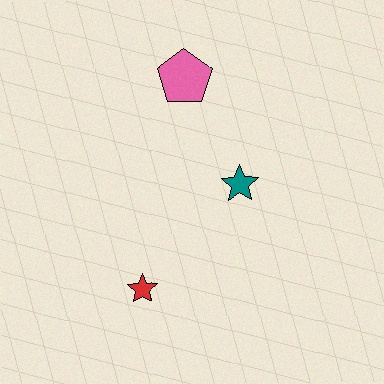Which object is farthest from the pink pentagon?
The red star is farthest from the pink pentagon.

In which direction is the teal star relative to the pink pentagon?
The teal star is below the pink pentagon.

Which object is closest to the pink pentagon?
The teal star is closest to the pink pentagon.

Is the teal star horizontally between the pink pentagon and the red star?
No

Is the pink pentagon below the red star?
No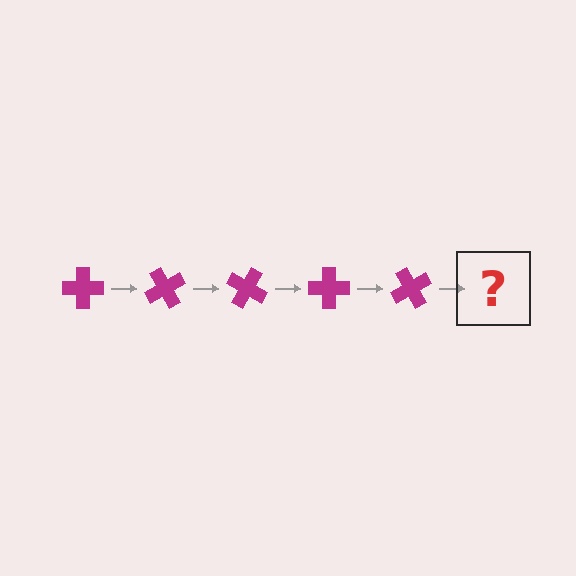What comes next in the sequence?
The next element should be a magenta cross rotated 300 degrees.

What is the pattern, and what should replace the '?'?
The pattern is that the cross rotates 60 degrees each step. The '?' should be a magenta cross rotated 300 degrees.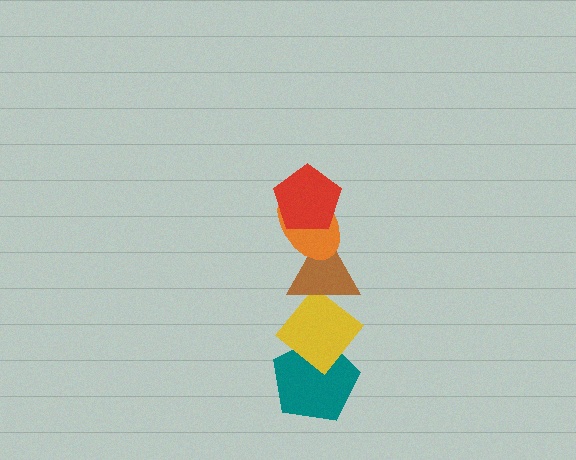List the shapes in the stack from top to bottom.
From top to bottom: the red pentagon, the orange ellipse, the brown triangle, the yellow diamond, the teal pentagon.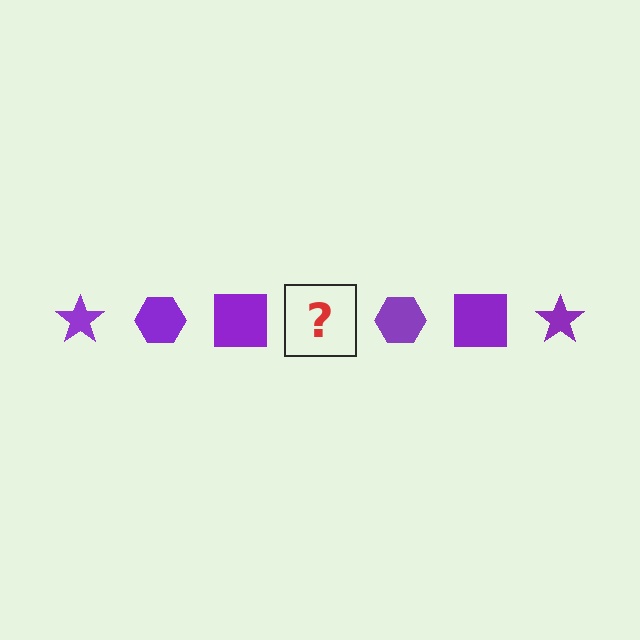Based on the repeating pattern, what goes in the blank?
The blank should be a purple star.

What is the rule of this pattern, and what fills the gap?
The rule is that the pattern cycles through star, hexagon, square shapes in purple. The gap should be filled with a purple star.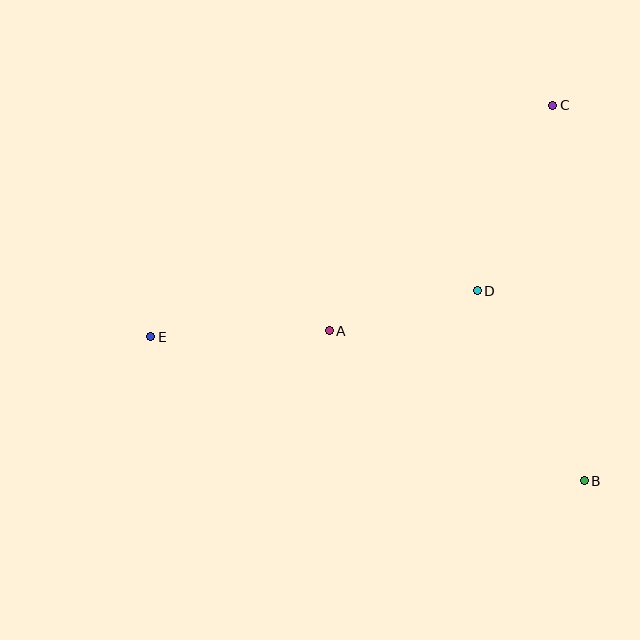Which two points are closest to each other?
Points A and D are closest to each other.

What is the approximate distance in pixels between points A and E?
The distance between A and E is approximately 179 pixels.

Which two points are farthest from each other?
Points C and E are farthest from each other.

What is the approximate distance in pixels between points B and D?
The distance between B and D is approximately 218 pixels.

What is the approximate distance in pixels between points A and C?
The distance between A and C is approximately 317 pixels.